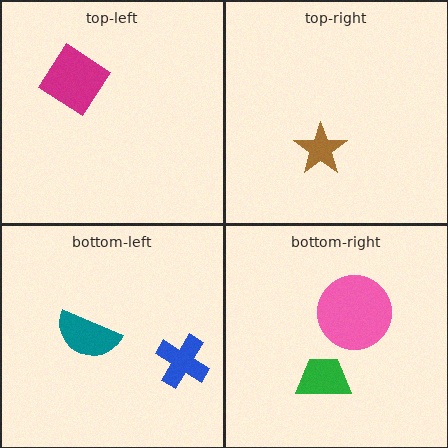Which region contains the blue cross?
The bottom-left region.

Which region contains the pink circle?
The bottom-right region.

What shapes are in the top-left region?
The magenta diamond.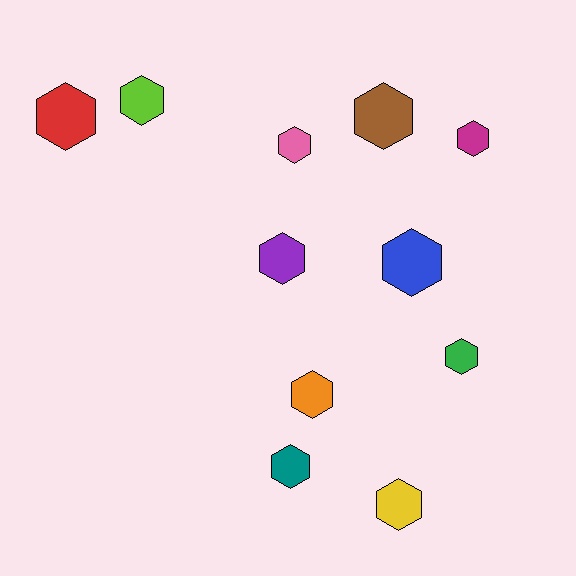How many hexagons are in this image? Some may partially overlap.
There are 11 hexagons.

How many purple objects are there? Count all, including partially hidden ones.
There is 1 purple object.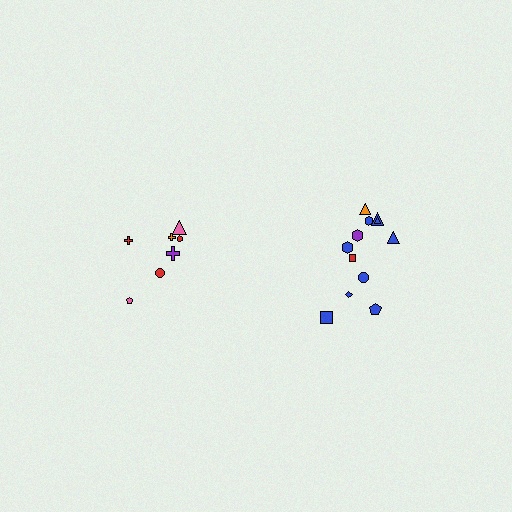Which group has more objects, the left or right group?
The right group.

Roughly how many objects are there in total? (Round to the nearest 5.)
Roughly 20 objects in total.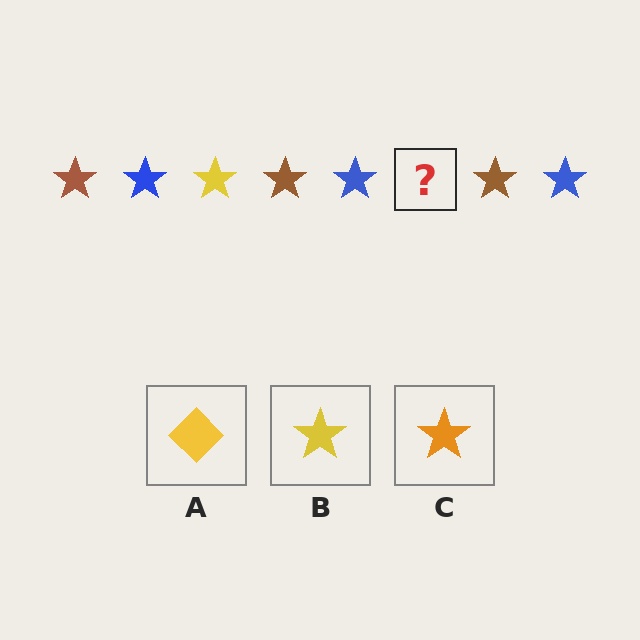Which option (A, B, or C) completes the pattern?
B.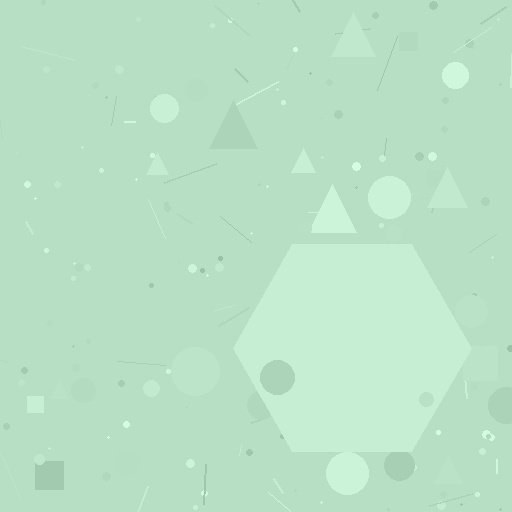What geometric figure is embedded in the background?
A hexagon is embedded in the background.